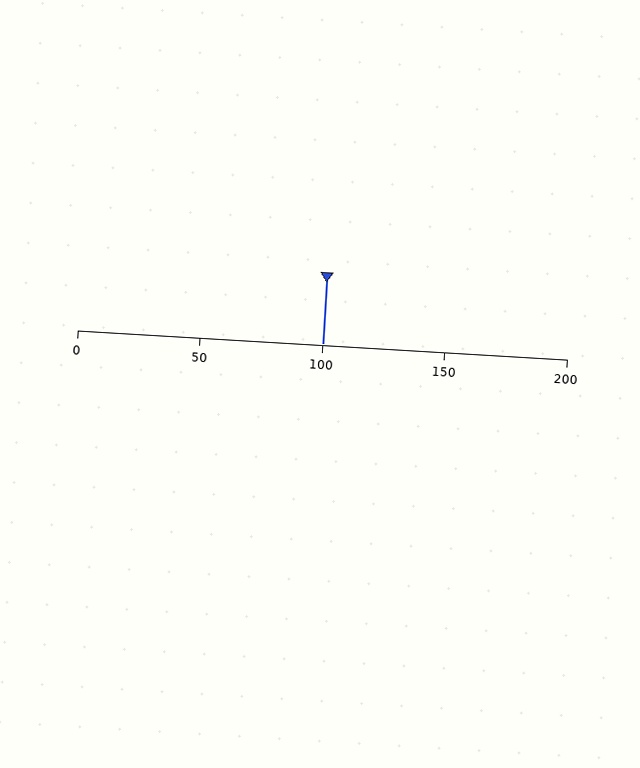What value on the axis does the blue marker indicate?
The marker indicates approximately 100.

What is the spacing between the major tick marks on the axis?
The major ticks are spaced 50 apart.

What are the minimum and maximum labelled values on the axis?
The axis runs from 0 to 200.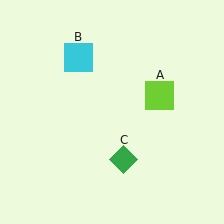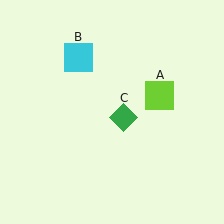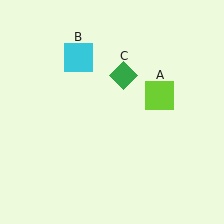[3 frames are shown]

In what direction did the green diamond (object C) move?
The green diamond (object C) moved up.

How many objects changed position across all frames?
1 object changed position: green diamond (object C).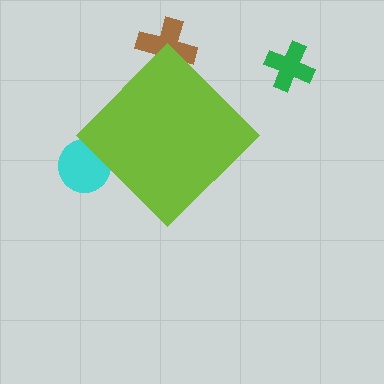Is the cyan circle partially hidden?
Yes, the cyan circle is partially hidden behind the lime diamond.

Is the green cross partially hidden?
No, the green cross is fully visible.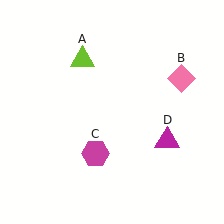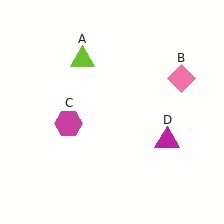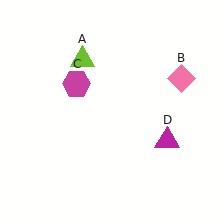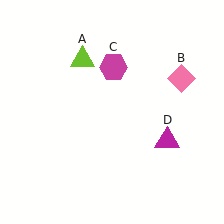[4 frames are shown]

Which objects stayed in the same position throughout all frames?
Lime triangle (object A) and pink diamond (object B) and magenta triangle (object D) remained stationary.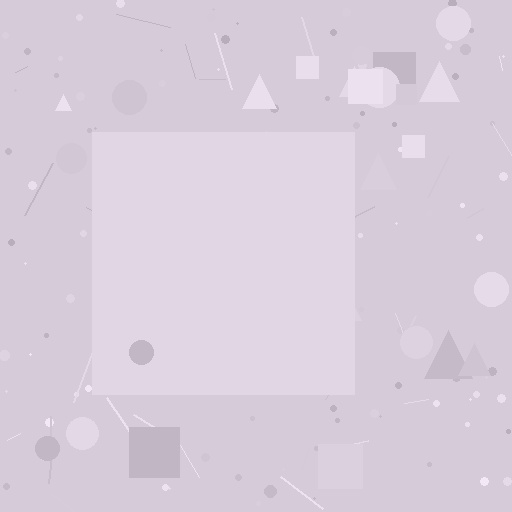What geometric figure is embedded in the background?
A square is embedded in the background.